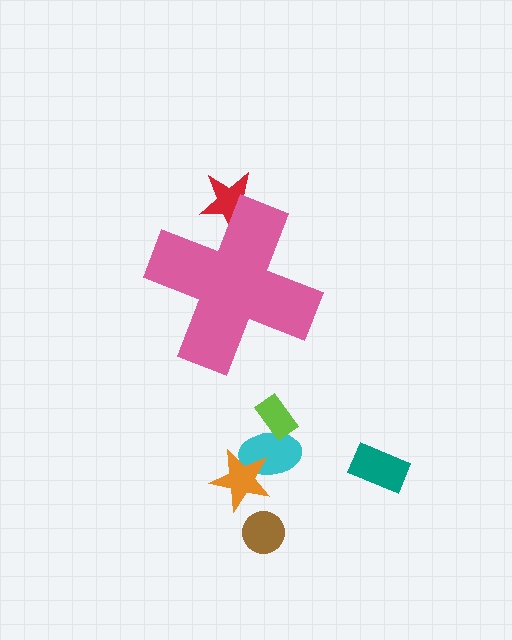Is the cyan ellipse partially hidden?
No, the cyan ellipse is fully visible.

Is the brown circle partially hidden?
No, the brown circle is fully visible.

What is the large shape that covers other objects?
A pink cross.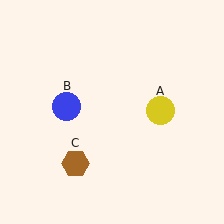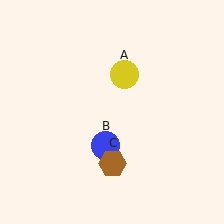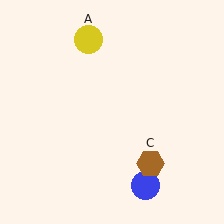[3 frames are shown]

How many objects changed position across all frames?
3 objects changed position: yellow circle (object A), blue circle (object B), brown hexagon (object C).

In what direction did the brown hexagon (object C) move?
The brown hexagon (object C) moved right.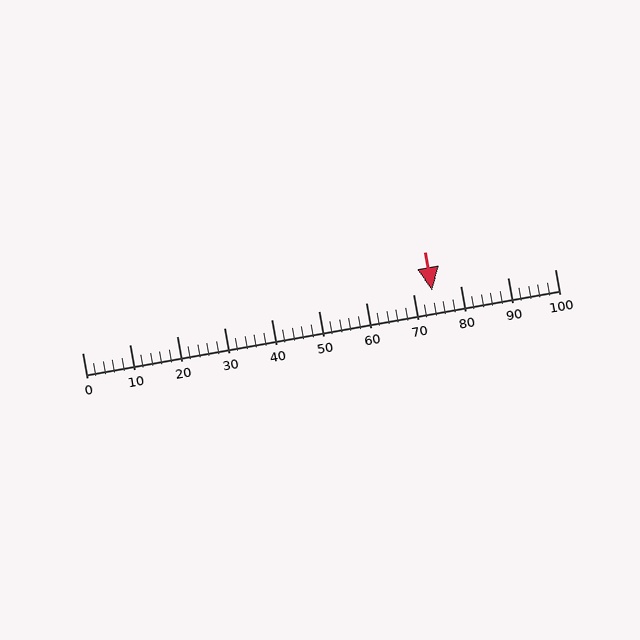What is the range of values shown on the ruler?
The ruler shows values from 0 to 100.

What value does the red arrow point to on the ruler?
The red arrow points to approximately 74.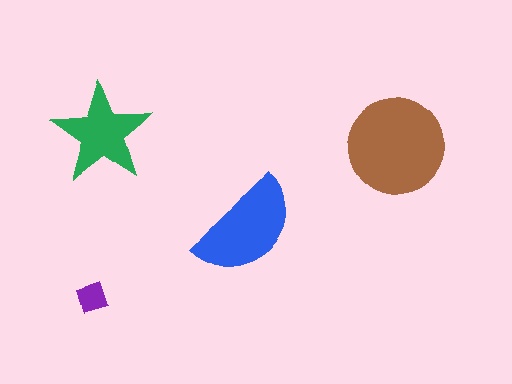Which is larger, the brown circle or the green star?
The brown circle.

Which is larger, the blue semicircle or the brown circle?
The brown circle.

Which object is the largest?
The brown circle.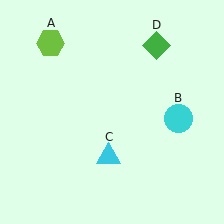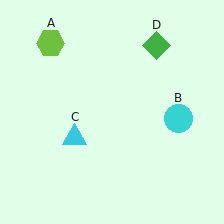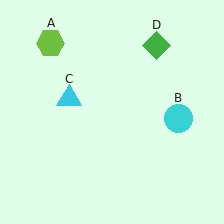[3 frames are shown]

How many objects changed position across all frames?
1 object changed position: cyan triangle (object C).